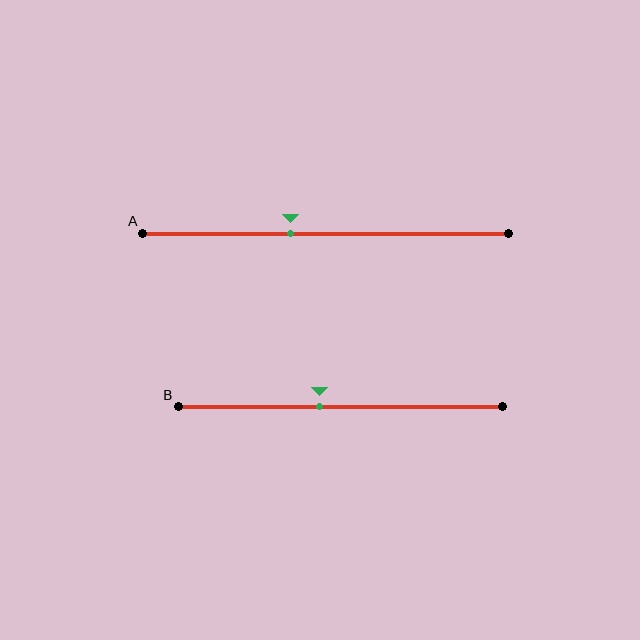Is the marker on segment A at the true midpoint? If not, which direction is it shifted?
No, the marker on segment A is shifted to the left by about 10% of the segment length.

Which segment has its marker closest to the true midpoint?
Segment B has its marker closest to the true midpoint.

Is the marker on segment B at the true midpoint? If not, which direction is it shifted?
No, the marker on segment B is shifted to the left by about 7% of the segment length.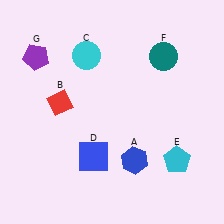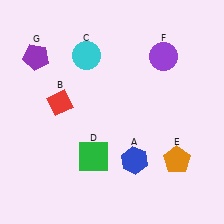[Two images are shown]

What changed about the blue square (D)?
In Image 1, D is blue. In Image 2, it changed to green.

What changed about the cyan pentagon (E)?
In Image 1, E is cyan. In Image 2, it changed to orange.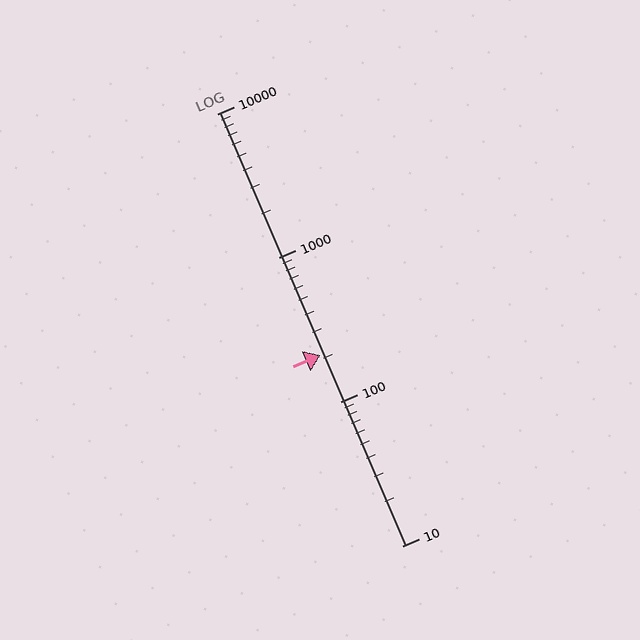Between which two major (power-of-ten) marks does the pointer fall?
The pointer is between 100 and 1000.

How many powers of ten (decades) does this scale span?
The scale spans 3 decades, from 10 to 10000.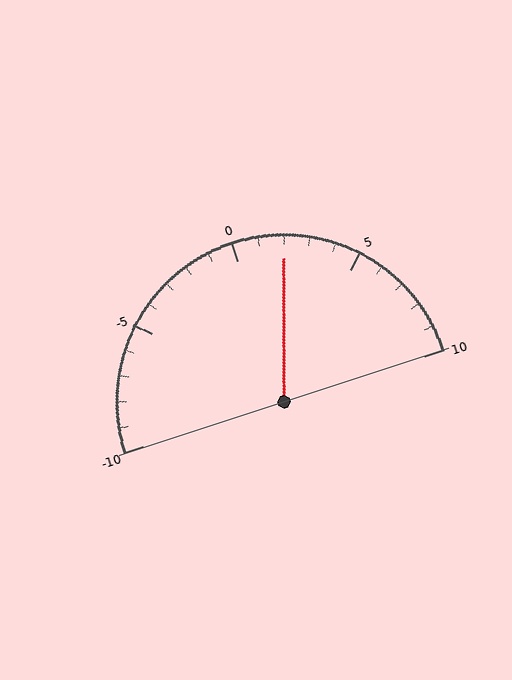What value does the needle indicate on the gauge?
The needle indicates approximately 2.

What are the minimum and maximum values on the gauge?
The gauge ranges from -10 to 10.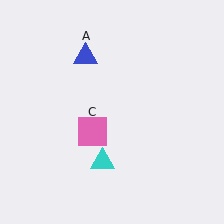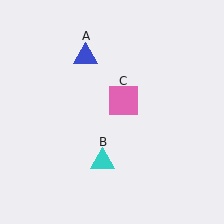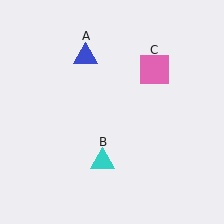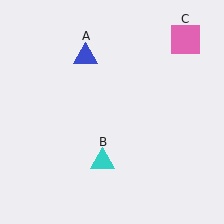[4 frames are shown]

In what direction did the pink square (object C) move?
The pink square (object C) moved up and to the right.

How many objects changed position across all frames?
1 object changed position: pink square (object C).